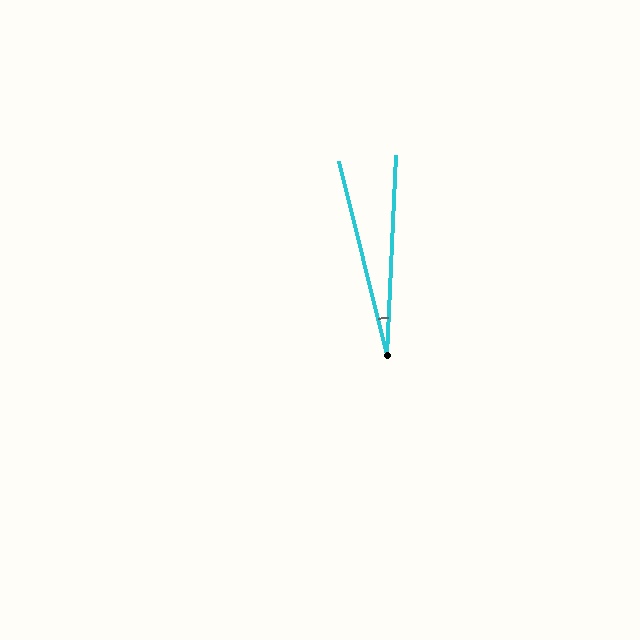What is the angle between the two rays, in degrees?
Approximately 16 degrees.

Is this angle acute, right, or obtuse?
It is acute.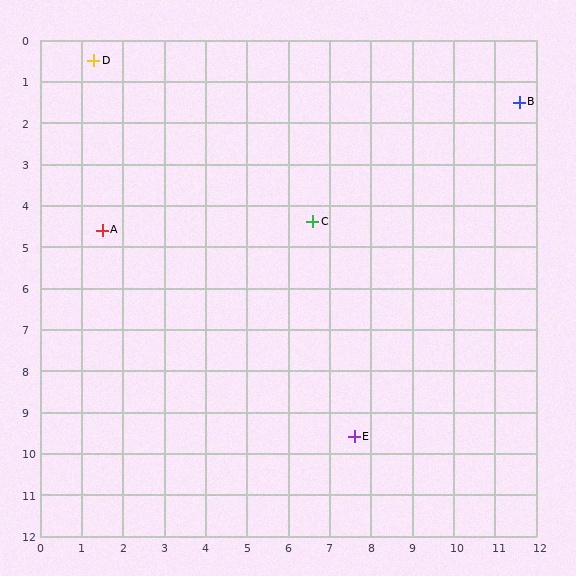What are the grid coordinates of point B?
Point B is at approximately (11.6, 1.5).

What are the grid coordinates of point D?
Point D is at approximately (1.3, 0.5).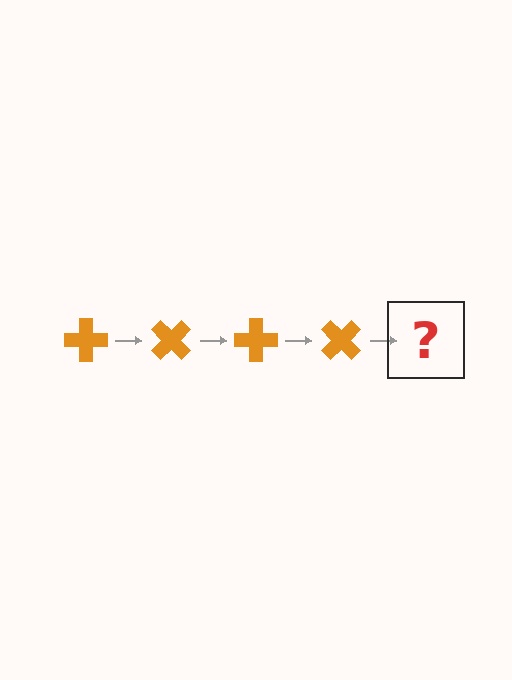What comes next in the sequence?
The next element should be an orange cross rotated 180 degrees.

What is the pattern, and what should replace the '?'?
The pattern is that the cross rotates 45 degrees each step. The '?' should be an orange cross rotated 180 degrees.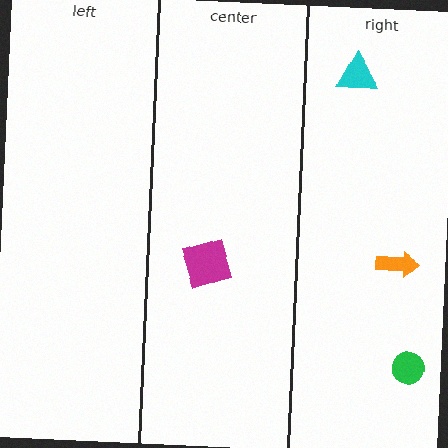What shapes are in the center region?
The magenta square.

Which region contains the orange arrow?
The right region.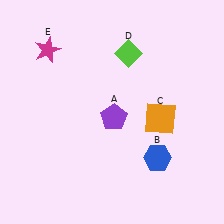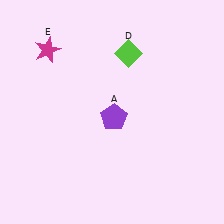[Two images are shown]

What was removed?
The orange square (C), the blue hexagon (B) were removed in Image 2.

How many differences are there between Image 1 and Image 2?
There are 2 differences between the two images.